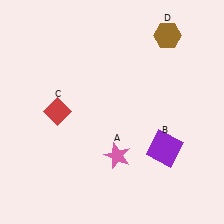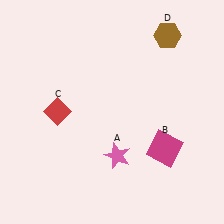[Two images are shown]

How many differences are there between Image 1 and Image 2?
There is 1 difference between the two images.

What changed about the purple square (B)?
In Image 1, B is purple. In Image 2, it changed to magenta.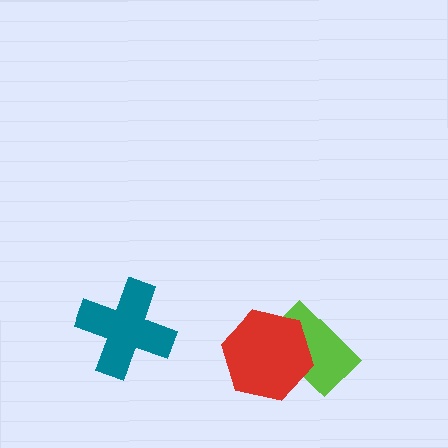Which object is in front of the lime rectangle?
The red hexagon is in front of the lime rectangle.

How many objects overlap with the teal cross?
0 objects overlap with the teal cross.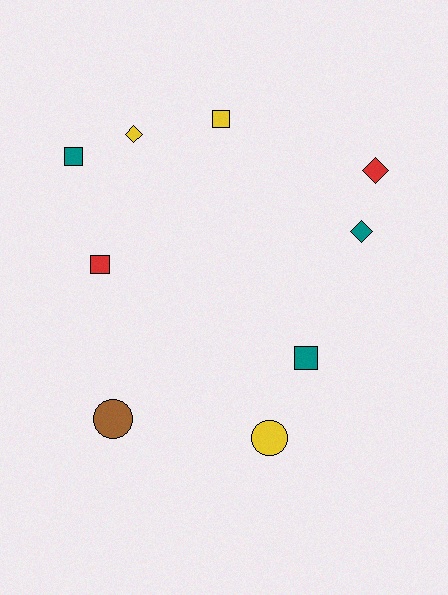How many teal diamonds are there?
There is 1 teal diamond.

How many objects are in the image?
There are 9 objects.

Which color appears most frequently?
Yellow, with 3 objects.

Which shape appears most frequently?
Square, with 4 objects.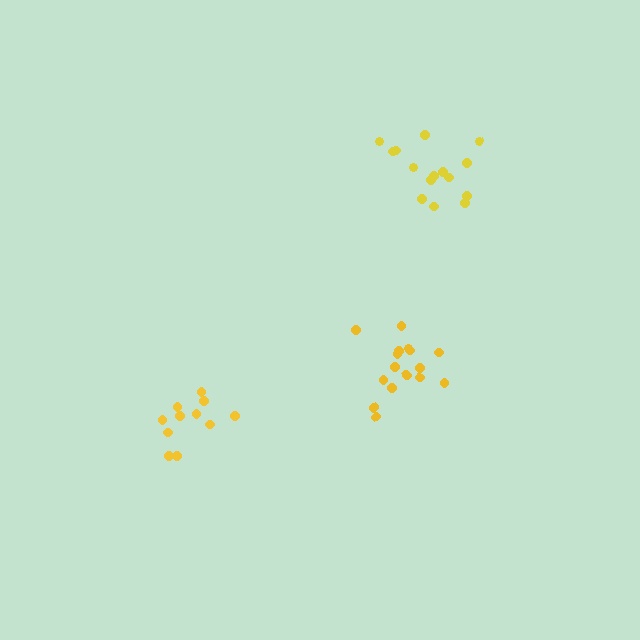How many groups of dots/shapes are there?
There are 3 groups.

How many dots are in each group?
Group 1: 11 dots, Group 2: 15 dots, Group 3: 16 dots (42 total).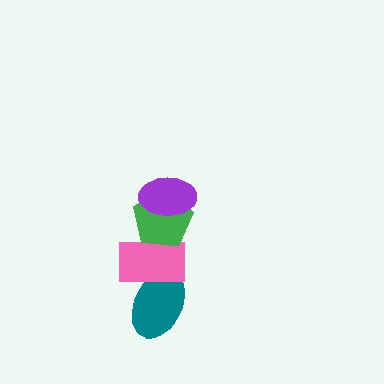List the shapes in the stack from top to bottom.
From top to bottom: the purple ellipse, the green pentagon, the pink rectangle, the teal ellipse.